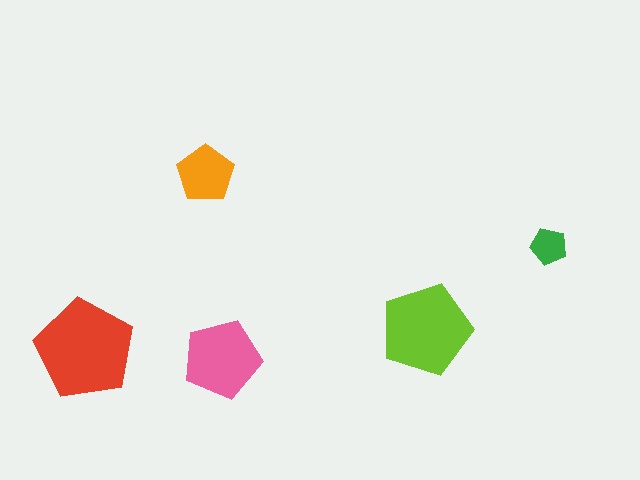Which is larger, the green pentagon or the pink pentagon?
The pink one.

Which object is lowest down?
The pink pentagon is bottommost.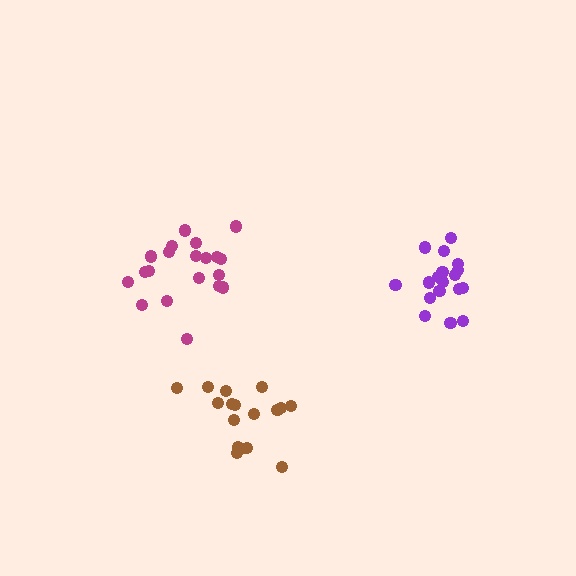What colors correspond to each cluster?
The clusters are colored: magenta, purple, brown.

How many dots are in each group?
Group 1: 20 dots, Group 2: 18 dots, Group 3: 17 dots (55 total).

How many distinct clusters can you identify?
There are 3 distinct clusters.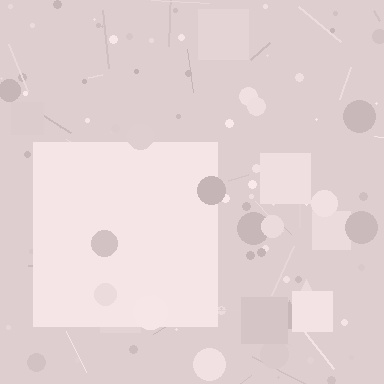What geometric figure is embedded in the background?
A square is embedded in the background.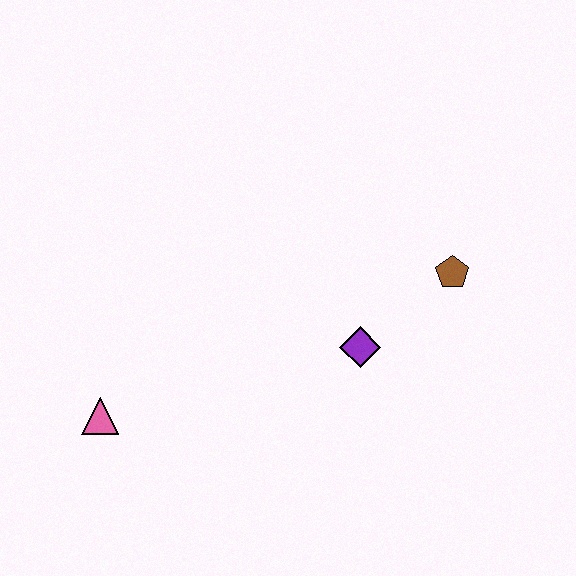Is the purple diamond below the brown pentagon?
Yes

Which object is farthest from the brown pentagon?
The pink triangle is farthest from the brown pentagon.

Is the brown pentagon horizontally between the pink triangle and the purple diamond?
No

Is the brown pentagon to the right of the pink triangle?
Yes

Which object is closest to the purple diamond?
The brown pentagon is closest to the purple diamond.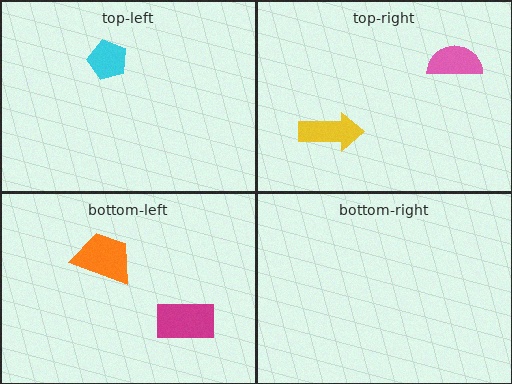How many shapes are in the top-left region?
1.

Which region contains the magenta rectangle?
The bottom-left region.